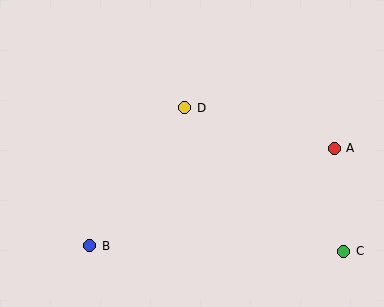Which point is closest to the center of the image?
Point D at (185, 108) is closest to the center.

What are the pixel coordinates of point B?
Point B is at (90, 246).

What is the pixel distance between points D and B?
The distance between D and B is 167 pixels.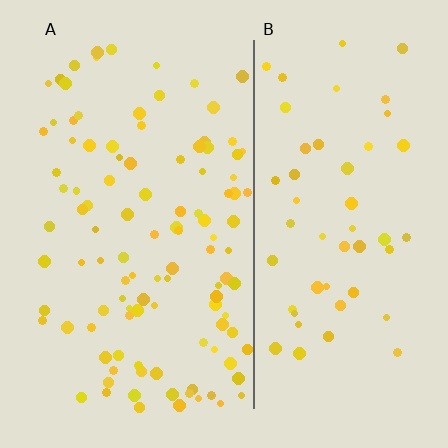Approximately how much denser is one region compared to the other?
Approximately 2.0× — region A over region B.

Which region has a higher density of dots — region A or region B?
A (the left).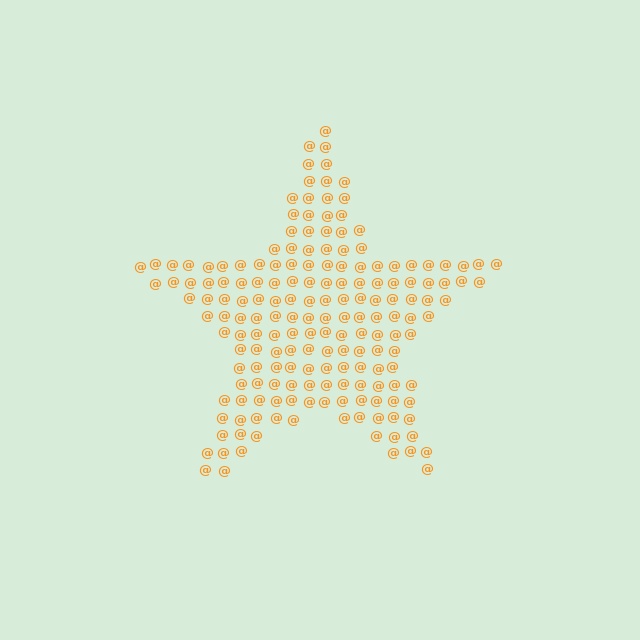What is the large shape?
The large shape is a star.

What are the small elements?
The small elements are at signs.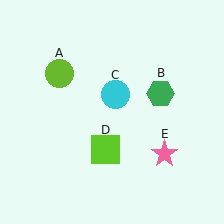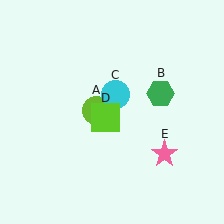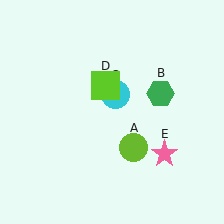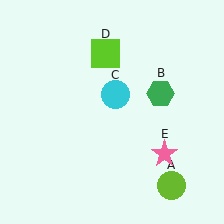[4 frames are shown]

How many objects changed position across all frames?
2 objects changed position: lime circle (object A), lime square (object D).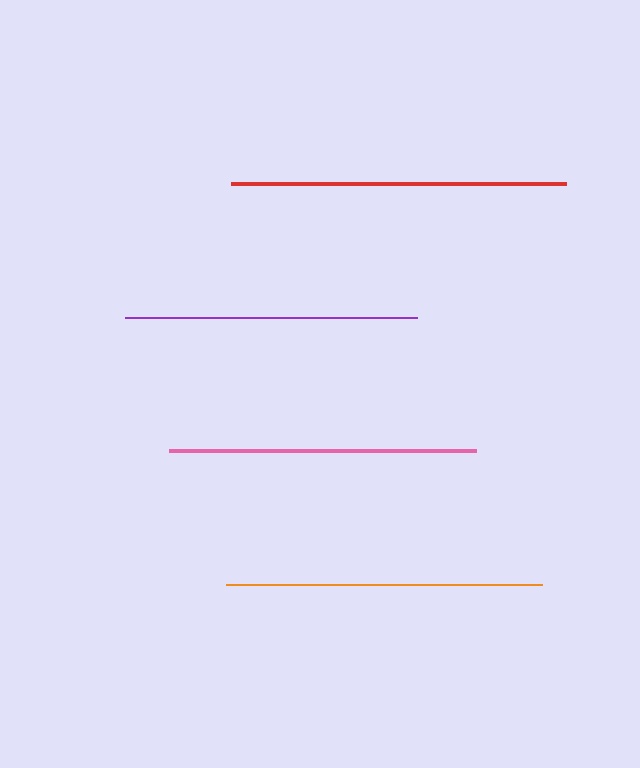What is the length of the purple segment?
The purple segment is approximately 293 pixels long.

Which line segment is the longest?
The red line is the longest at approximately 335 pixels.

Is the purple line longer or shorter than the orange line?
The orange line is longer than the purple line.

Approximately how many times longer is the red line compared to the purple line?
The red line is approximately 1.1 times the length of the purple line.